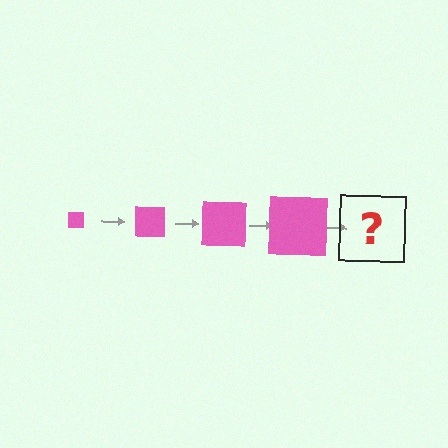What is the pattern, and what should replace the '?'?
The pattern is that the square gets progressively larger each step. The '?' should be a pink square, larger than the previous one.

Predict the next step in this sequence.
The next step is a pink square, larger than the previous one.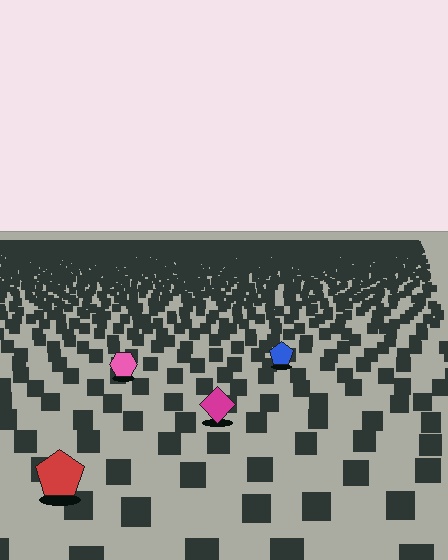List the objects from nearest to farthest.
From nearest to farthest: the red pentagon, the magenta diamond, the pink hexagon, the blue pentagon.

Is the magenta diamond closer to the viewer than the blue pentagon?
Yes. The magenta diamond is closer — you can tell from the texture gradient: the ground texture is coarser near it.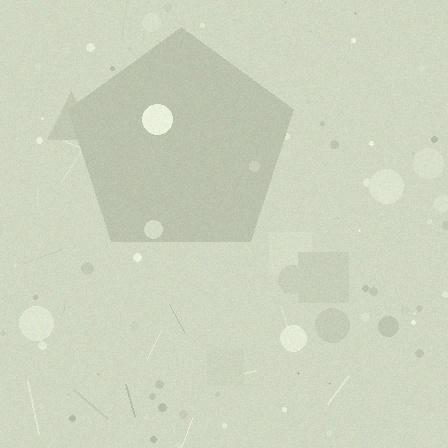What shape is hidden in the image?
A pentagon is hidden in the image.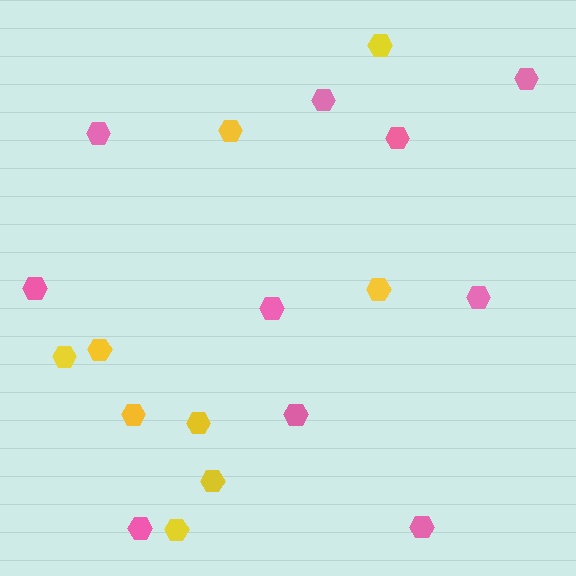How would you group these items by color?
There are 2 groups: one group of pink hexagons (10) and one group of yellow hexagons (9).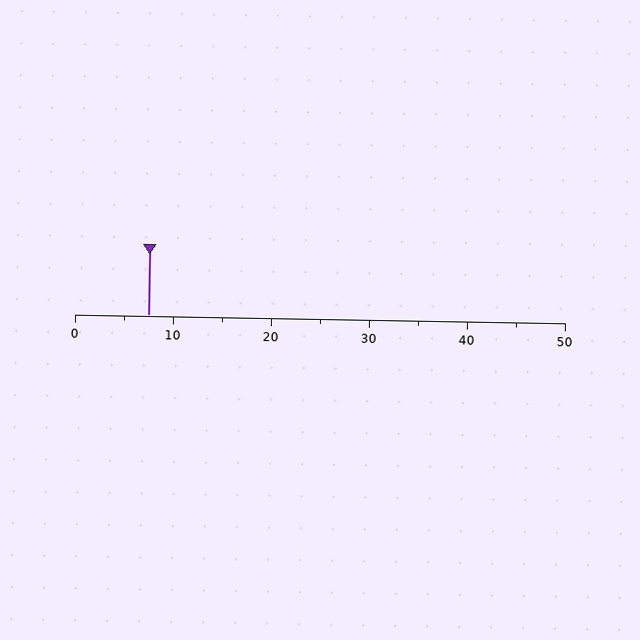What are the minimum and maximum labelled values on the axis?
The axis runs from 0 to 50.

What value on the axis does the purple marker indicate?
The marker indicates approximately 7.5.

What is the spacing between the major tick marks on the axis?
The major ticks are spaced 10 apart.